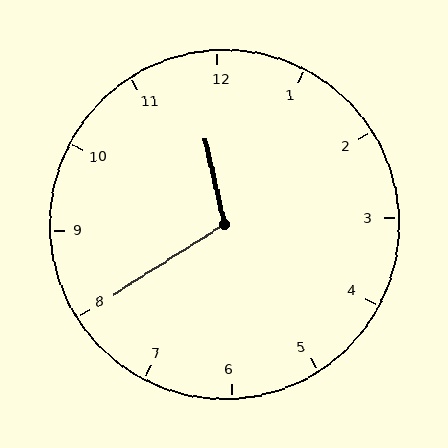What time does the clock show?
11:40.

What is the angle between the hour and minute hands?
Approximately 110 degrees.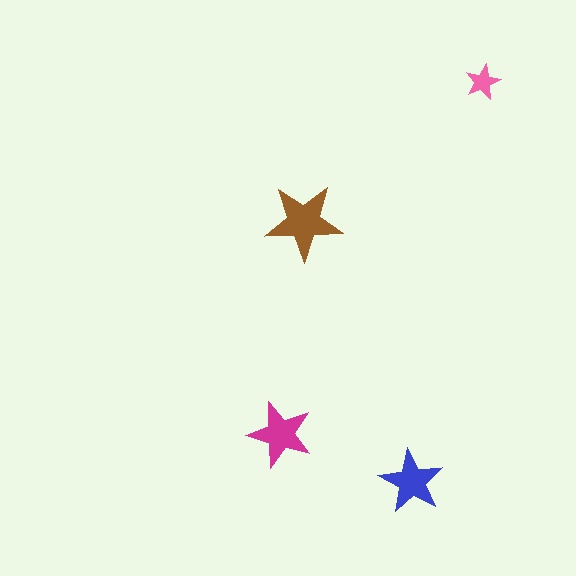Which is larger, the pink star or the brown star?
The brown one.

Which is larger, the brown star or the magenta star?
The brown one.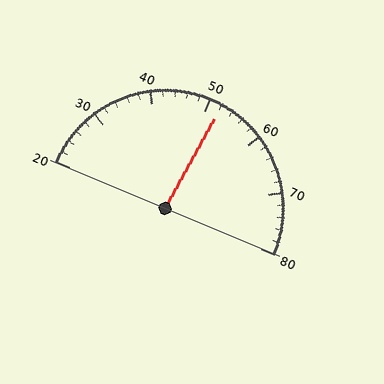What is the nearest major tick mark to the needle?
The nearest major tick mark is 50.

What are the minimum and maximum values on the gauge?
The gauge ranges from 20 to 80.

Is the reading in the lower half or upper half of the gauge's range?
The reading is in the upper half of the range (20 to 80).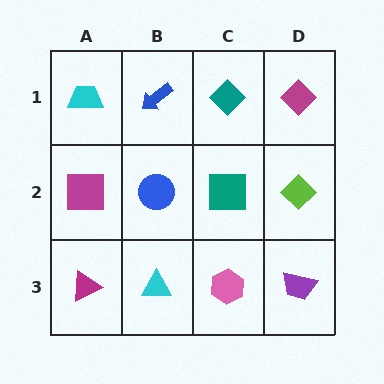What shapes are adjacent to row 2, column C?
A teal diamond (row 1, column C), a pink hexagon (row 3, column C), a blue circle (row 2, column B), a lime diamond (row 2, column D).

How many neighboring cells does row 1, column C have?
3.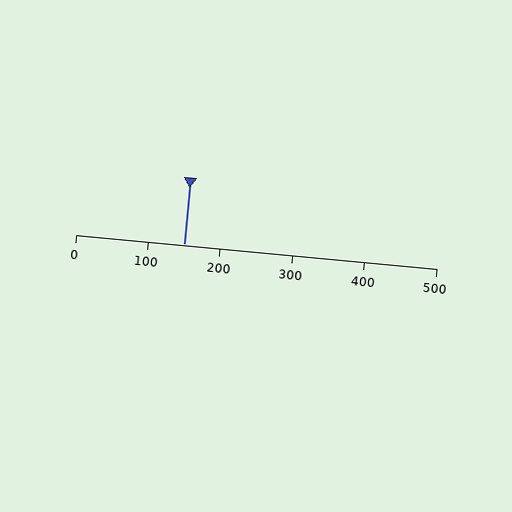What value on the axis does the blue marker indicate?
The marker indicates approximately 150.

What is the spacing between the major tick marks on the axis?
The major ticks are spaced 100 apart.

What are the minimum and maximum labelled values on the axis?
The axis runs from 0 to 500.